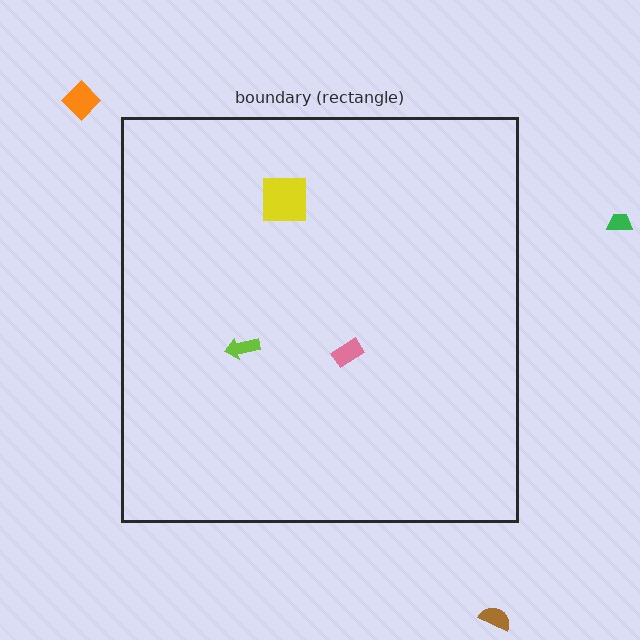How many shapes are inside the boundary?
3 inside, 3 outside.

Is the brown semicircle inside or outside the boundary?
Outside.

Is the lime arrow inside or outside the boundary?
Inside.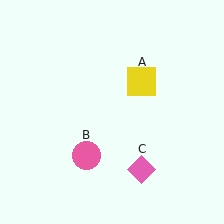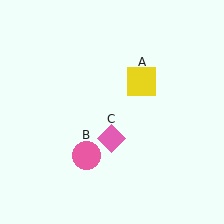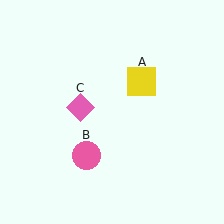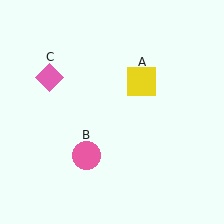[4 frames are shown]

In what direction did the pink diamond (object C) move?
The pink diamond (object C) moved up and to the left.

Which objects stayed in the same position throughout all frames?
Yellow square (object A) and pink circle (object B) remained stationary.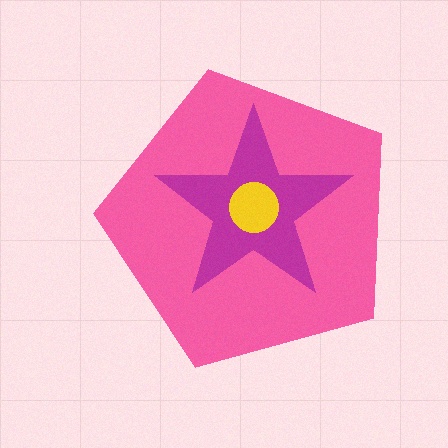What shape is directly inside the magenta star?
The yellow circle.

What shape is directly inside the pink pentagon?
The magenta star.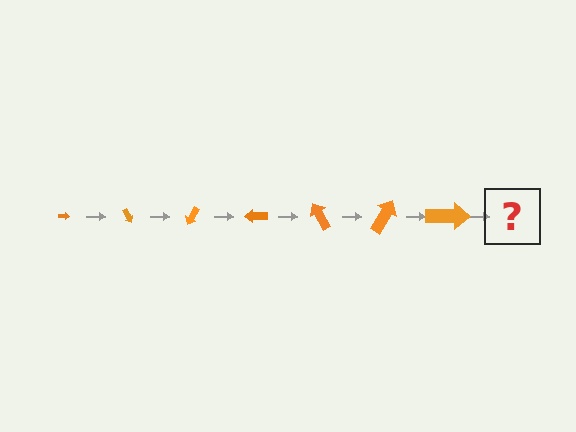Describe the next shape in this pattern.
It should be an arrow, larger than the previous one and rotated 420 degrees from the start.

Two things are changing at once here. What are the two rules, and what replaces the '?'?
The two rules are that the arrow grows larger each step and it rotates 60 degrees each step. The '?' should be an arrow, larger than the previous one and rotated 420 degrees from the start.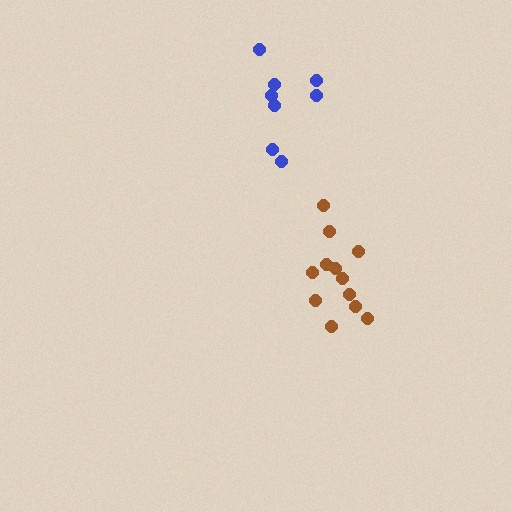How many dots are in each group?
Group 1: 12 dots, Group 2: 8 dots (20 total).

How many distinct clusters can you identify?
There are 2 distinct clusters.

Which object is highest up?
The blue cluster is topmost.